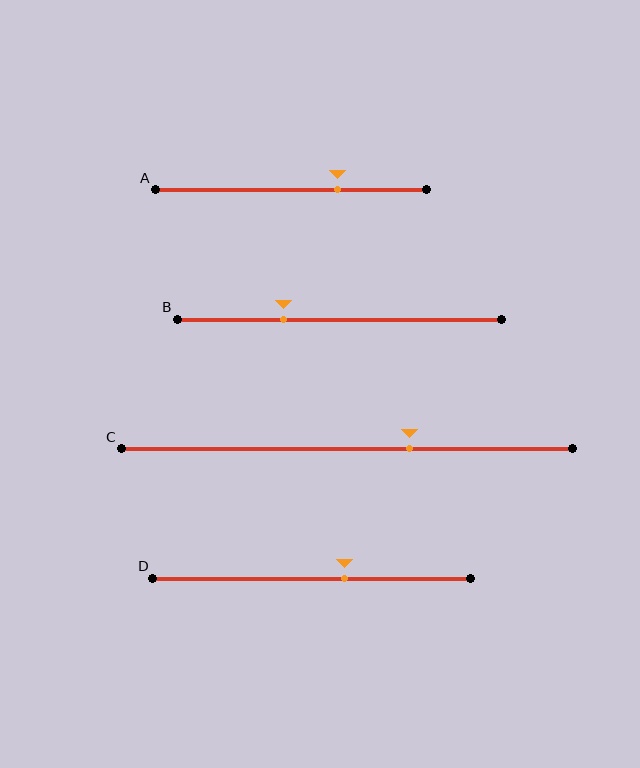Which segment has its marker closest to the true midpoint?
Segment D has its marker closest to the true midpoint.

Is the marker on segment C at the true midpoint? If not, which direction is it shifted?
No, the marker on segment C is shifted to the right by about 14% of the segment length.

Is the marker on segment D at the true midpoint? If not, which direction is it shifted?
No, the marker on segment D is shifted to the right by about 10% of the segment length.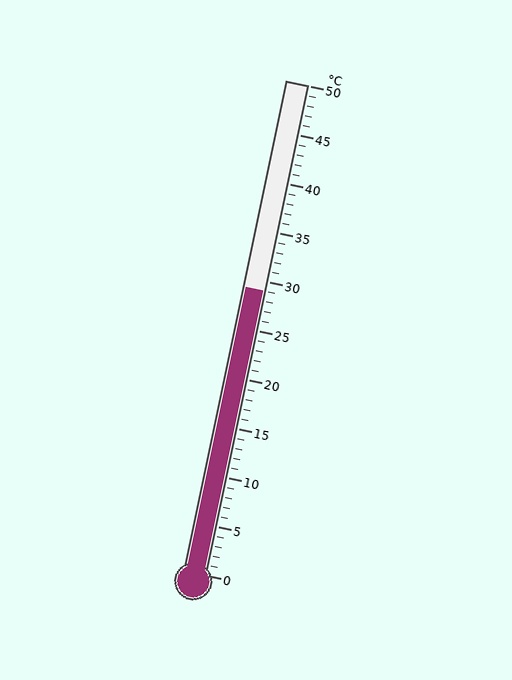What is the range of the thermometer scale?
The thermometer scale ranges from 0°C to 50°C.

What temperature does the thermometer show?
The thermometer shows approximately 29°C.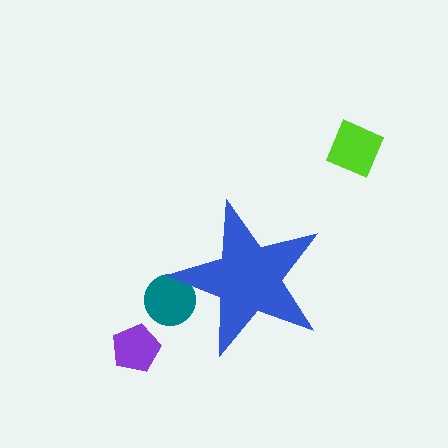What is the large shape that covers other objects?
A blue star.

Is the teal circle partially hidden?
Yes, the teal circle is partially hidden behind the blue star.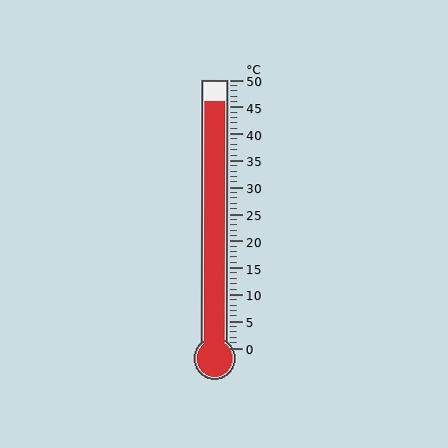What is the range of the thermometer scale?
The thermometer scale ranges from 0°C to 50°C.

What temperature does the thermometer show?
The thermometer shows approximately 46°C.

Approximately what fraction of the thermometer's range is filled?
The thermometer is filled to approximately 90% of its range.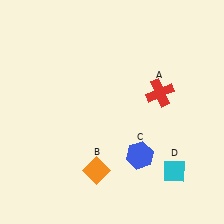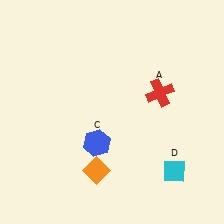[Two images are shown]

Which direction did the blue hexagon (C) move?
The blue hexagon (C) moved left.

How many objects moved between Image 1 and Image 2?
1 object moved between the two images.